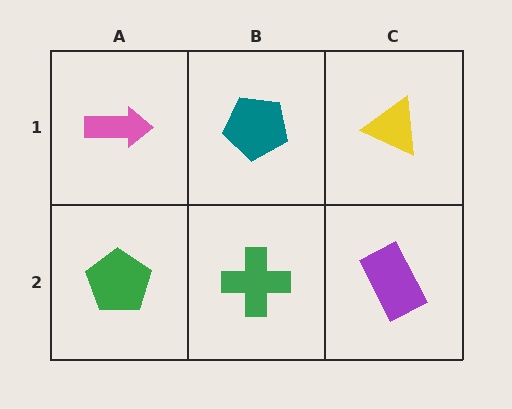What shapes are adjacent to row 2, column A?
A pink arrow (row 1, column A), a green cross (row 2, column B).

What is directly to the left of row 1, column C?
A teal pentagon.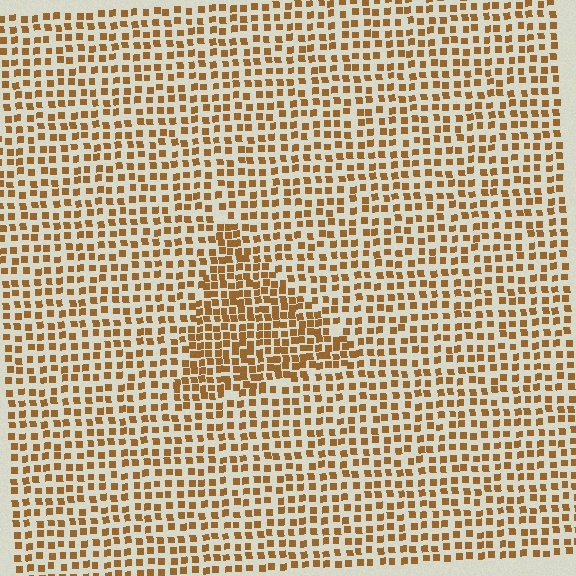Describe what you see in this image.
The image contains small brown elements arranged at two different densities. A triangle-shaped region is visible where the elements are more densely packed than the surrounding area.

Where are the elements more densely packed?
The elements are more densely packed inside the triangle boundary.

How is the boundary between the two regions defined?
The boundary is defined by a change in element density (approximately 1.7x ratio). All elements are the same color, size, and shape.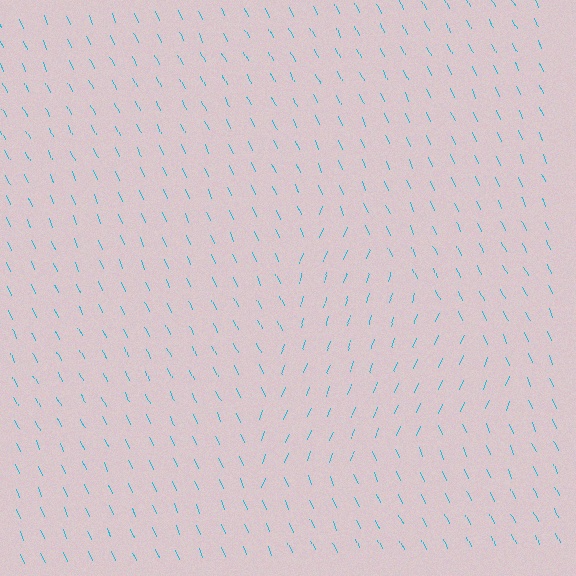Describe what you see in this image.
The image is filled with small cyan line segments. A triangle region in the image has lines oriented differently from the surrounding lines, creating a visible texture boundary.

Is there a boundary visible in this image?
Yes, there is a texture boundary formed by a change in line orientation.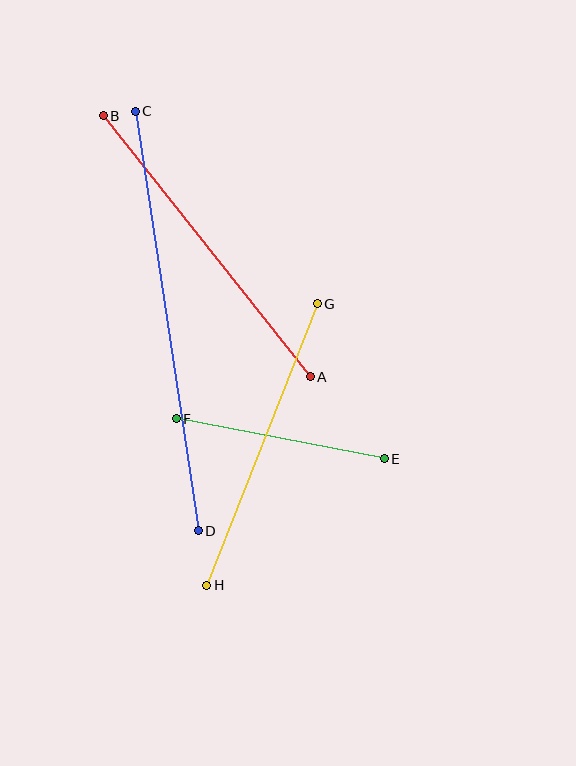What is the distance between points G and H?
The distance is approximately 302 pixels.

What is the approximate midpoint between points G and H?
The midpoint is at approximately (262, 444) pixels.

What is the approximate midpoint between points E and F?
The midpoint is at approximately (280, 439) pixels.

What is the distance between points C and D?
The distance is approximately 424 pixels.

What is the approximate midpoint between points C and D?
The midpoint is at approximately (167, 321) pixels.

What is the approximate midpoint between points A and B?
The midpoint is at approximately (207, 246) pixels.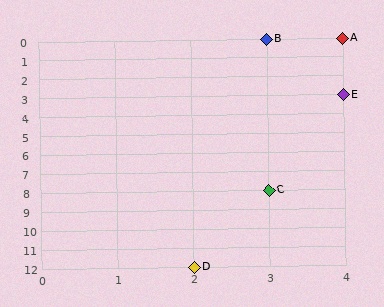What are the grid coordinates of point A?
Point A is at grid coordinates (4, 0).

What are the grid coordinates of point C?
Point C is at grid coordinates (3, 8).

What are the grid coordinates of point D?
Point D is at grid coordinates (2, 12).